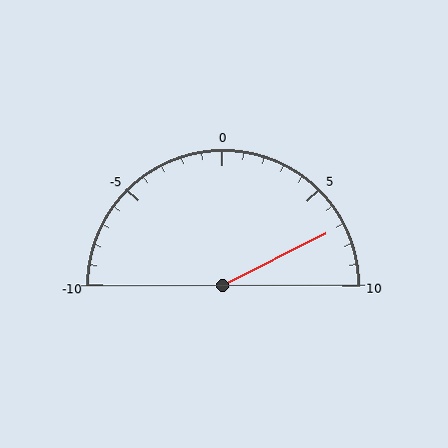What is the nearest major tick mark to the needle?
The nearest major tick mark is 5.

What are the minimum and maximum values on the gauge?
The gauge ranges from -10 to 10.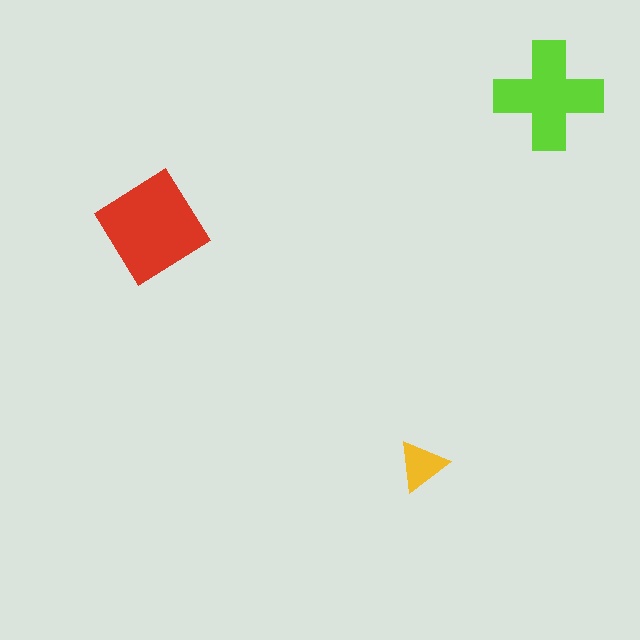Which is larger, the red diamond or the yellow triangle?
The red diamond.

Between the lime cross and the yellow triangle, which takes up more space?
The lime cross.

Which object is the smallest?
The yellow triangle.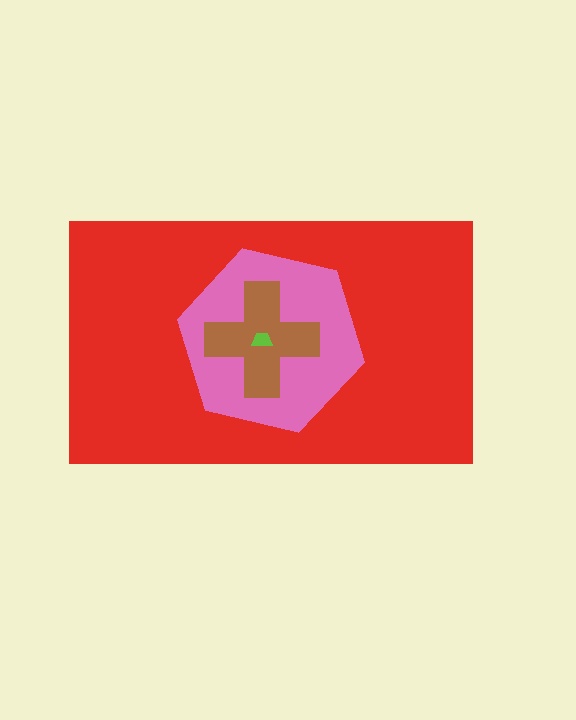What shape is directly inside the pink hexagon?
The brown cross.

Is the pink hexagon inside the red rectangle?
Yes.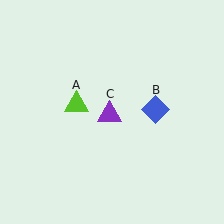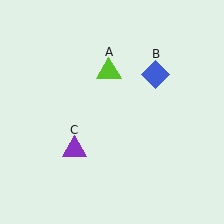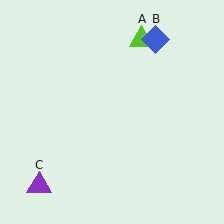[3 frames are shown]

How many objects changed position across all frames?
3 objects changed position: lime triangle (object A), blue diamond (object B), purple triangle (object C).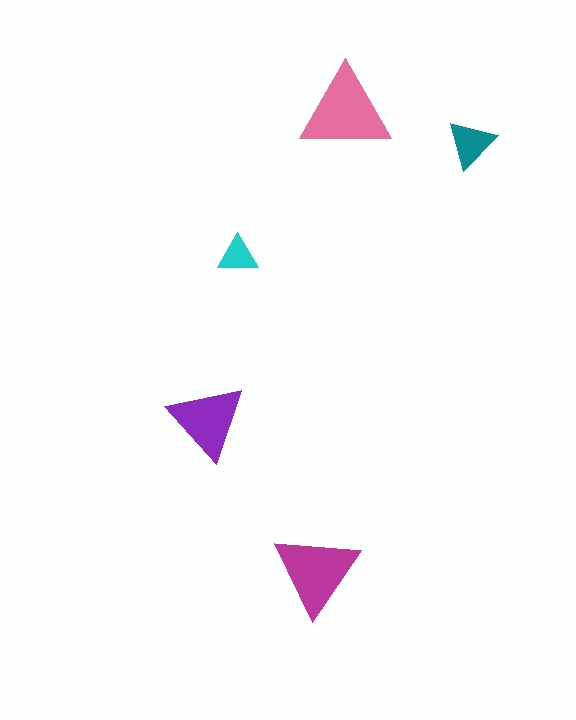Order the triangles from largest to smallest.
the pink one, the magenta one, the purple one, the teal one, the cyan one.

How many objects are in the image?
There are 5 objects in the image.